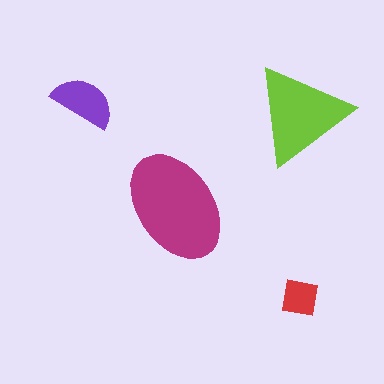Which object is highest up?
The purple semicircle is topmost.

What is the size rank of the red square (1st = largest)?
4th.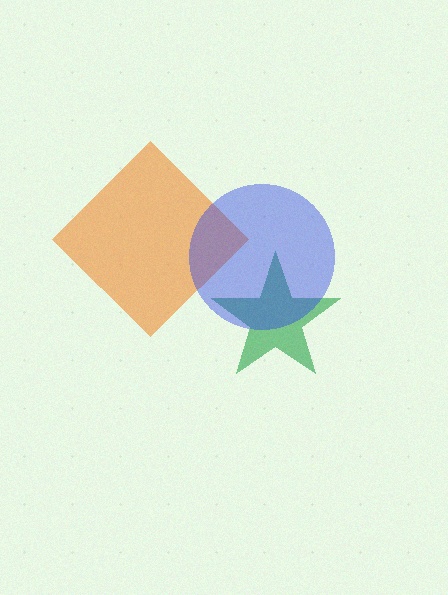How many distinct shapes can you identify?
There are 3 distinct shapes: a green star, an orange diamond, a blue circle.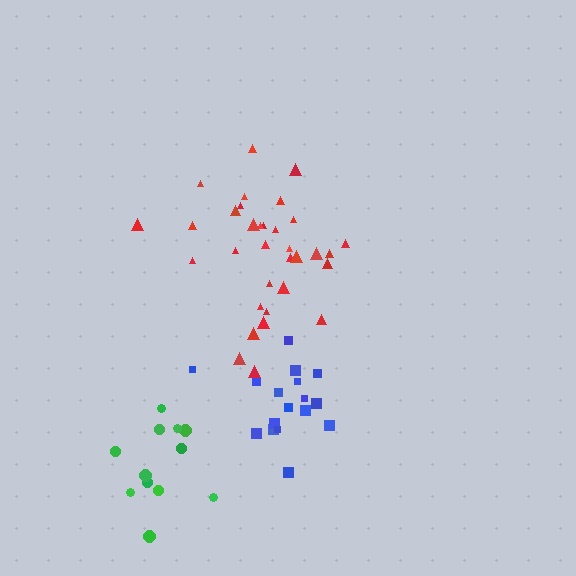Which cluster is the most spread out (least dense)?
Red.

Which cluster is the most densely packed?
Blue.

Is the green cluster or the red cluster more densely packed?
Green.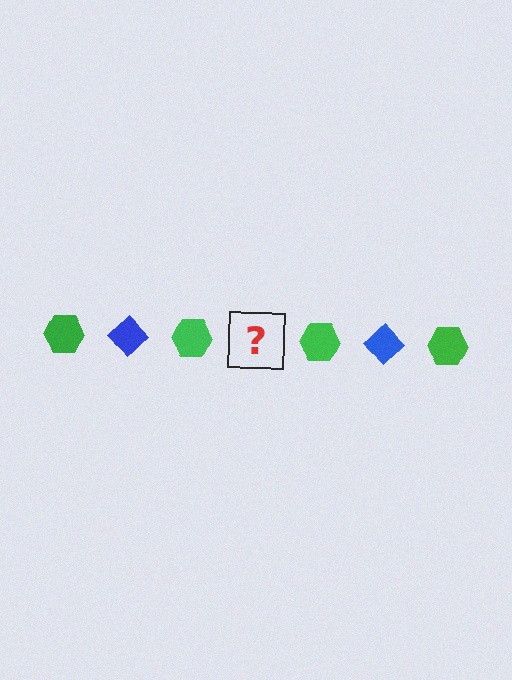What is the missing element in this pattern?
The missing element is a blue diamond.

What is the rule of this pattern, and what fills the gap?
The rule is that the pattern alternates between green hexagon and blue diamond. The gap should be filled with a blue diamond.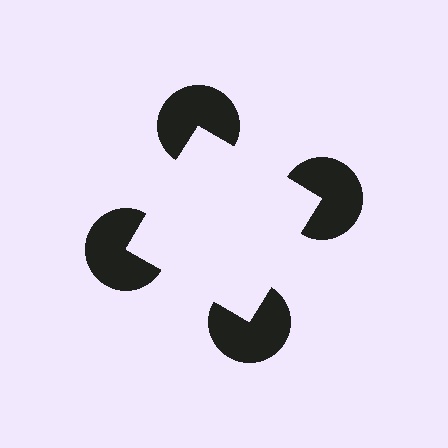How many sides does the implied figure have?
4 sides.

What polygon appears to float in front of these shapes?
An illusory square — its edges are inferred from the aligned wedge cuts in the pac-man discs, not physically drawn.